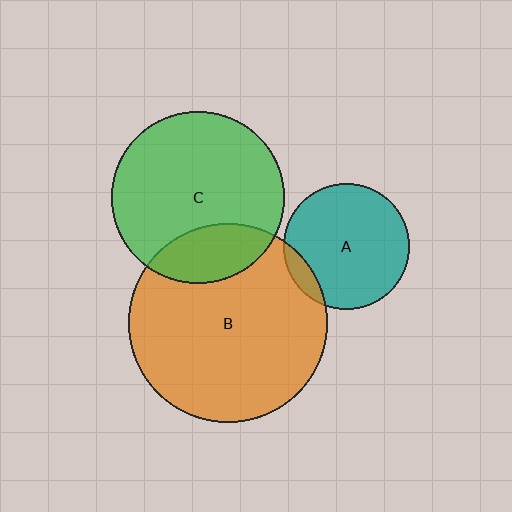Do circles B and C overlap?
Yes.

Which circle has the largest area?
Circle B (orange).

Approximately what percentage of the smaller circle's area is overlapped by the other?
Approximately 20%.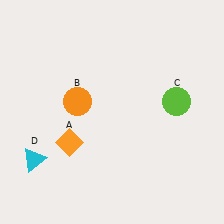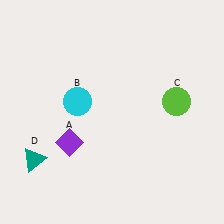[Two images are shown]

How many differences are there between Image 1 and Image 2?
There are 3 differences between the two images.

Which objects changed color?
A changed from orange to purple. B changed from orange to cyan. D changed from cyan to teal.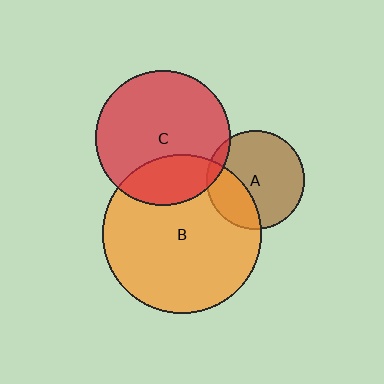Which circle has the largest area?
Circle B (orange).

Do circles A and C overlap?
Yes.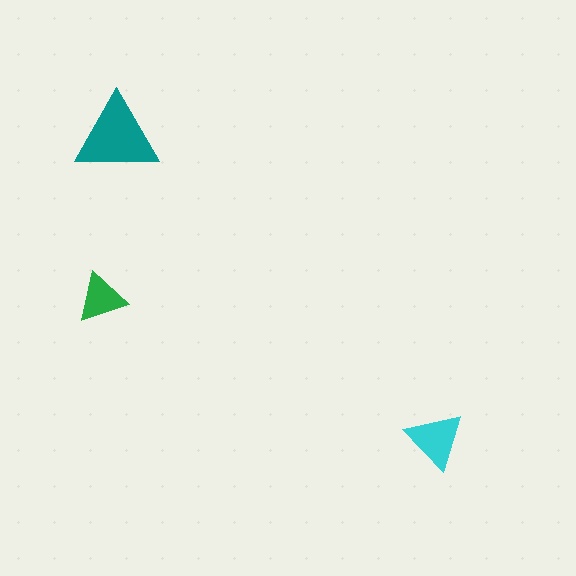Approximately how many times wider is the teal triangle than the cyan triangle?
About 1.5 times wider.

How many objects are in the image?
There are 3 objects in the image.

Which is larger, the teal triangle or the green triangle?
The teal one.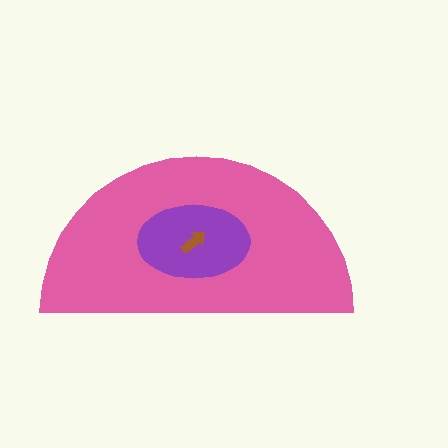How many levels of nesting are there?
3.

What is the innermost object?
The brown arrow.